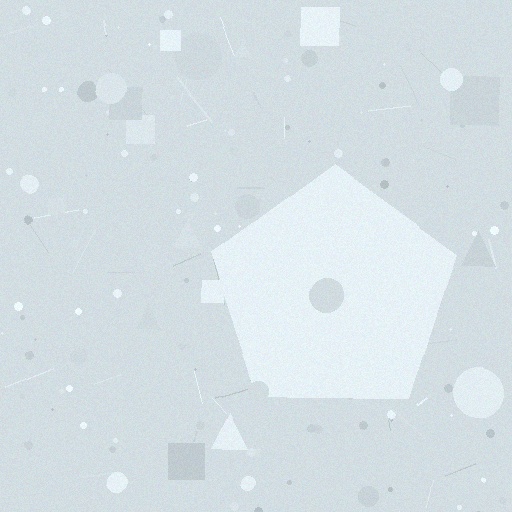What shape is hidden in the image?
A pentagon is hidden in the image.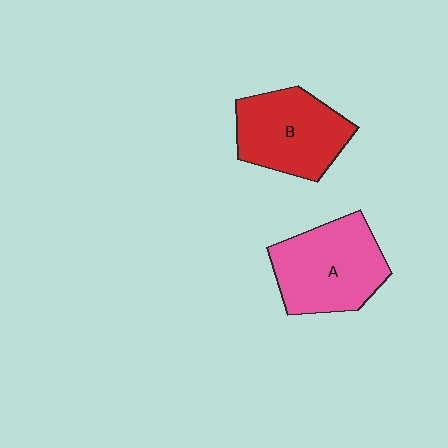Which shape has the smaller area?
Shape B (red).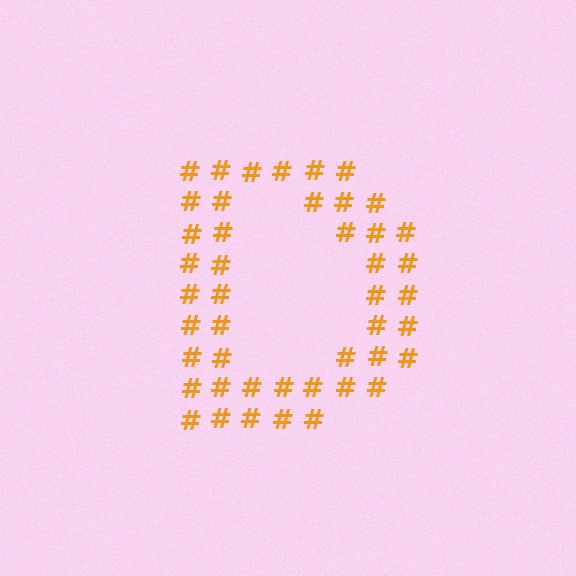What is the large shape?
The large shape is the letter D.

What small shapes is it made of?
It is made of small hash symbols.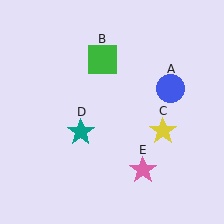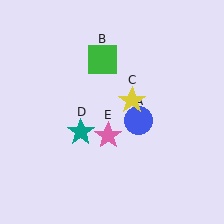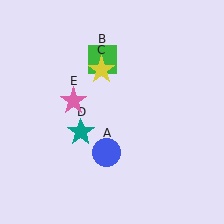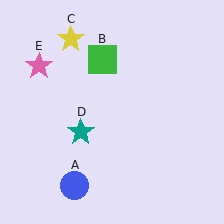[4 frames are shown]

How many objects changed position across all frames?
3 objects changed position: blue circle (object A), yellow star (object C), pink star (object E).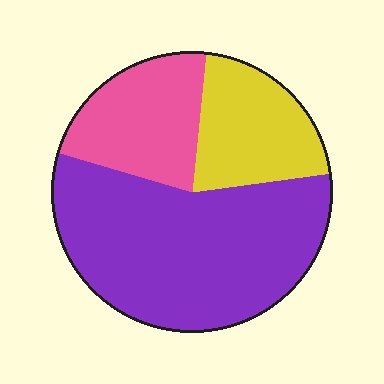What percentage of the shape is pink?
Pink takes up about one fifth (1/5) of the shape.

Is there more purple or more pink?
Purple.